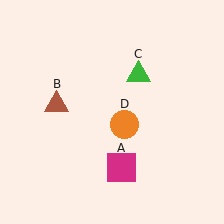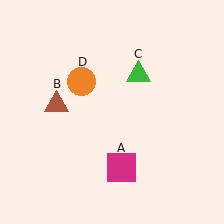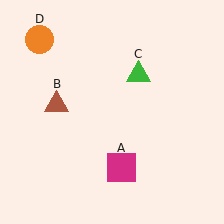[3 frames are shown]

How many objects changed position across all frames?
1 object changed position: orange circle (object D).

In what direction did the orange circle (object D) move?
The orange circle (object D) moved up and to the left.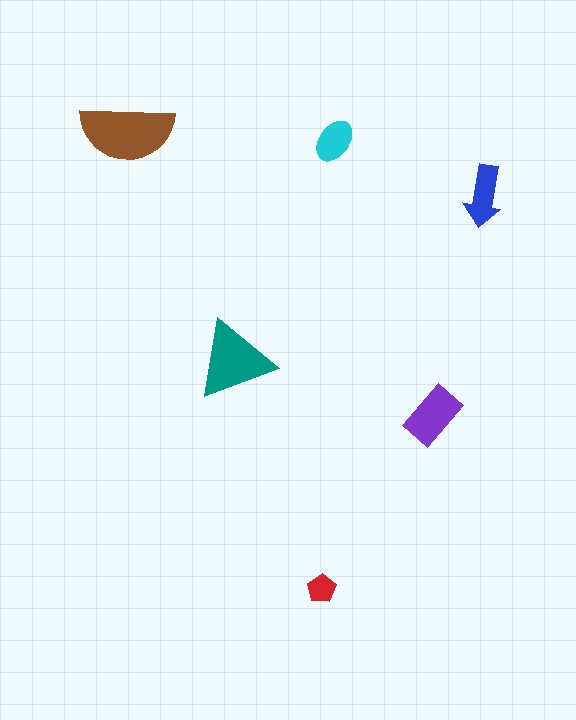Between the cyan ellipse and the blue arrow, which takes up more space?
The blue arrow.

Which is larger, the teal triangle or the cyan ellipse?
The teal triangle.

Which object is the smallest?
The red pentagon.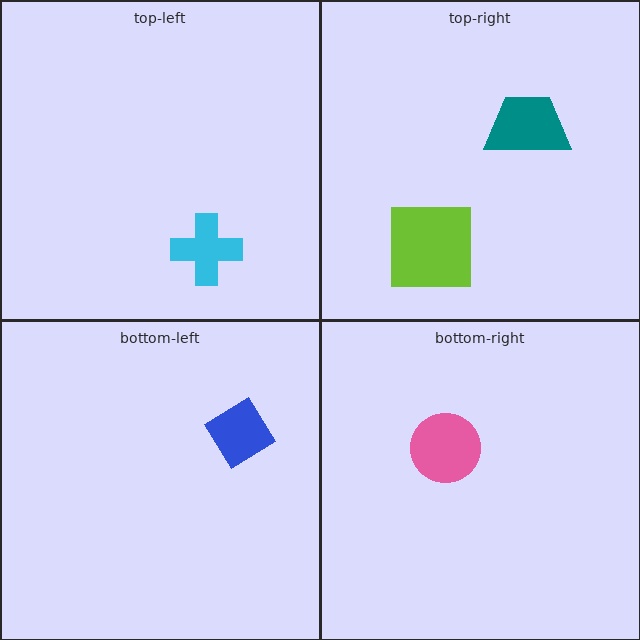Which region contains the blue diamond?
The bottom-left region.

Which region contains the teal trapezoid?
The top-right region.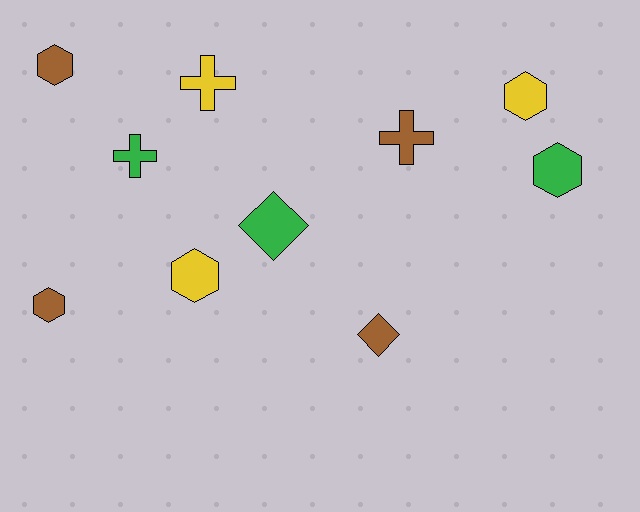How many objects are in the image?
There are 10 objects.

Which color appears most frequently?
Brown, with 4 objects.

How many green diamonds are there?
There is 1 green diamond.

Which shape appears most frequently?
Hexagon, with 5 objects.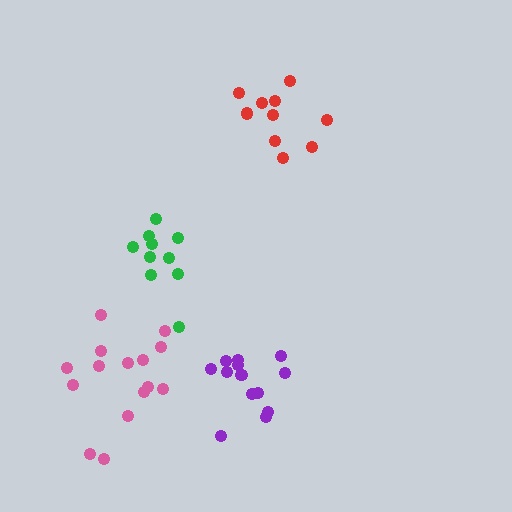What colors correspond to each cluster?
The clusters are colored: red, purple, pink, green.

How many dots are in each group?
Group 1: 10 dots, Group 2: 13 dots, Group 3: 15 dots, Group 4: 10 dots (48 total).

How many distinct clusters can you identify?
There are 4 distinct clusters.